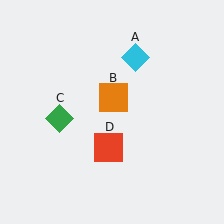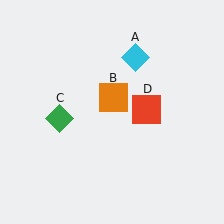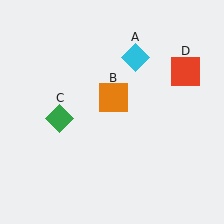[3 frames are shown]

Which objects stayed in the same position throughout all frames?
Cyan diamond (object A) and orange square (object B) and green diamond (object C) remained stationary.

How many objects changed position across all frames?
1 object changed position: red square (object D).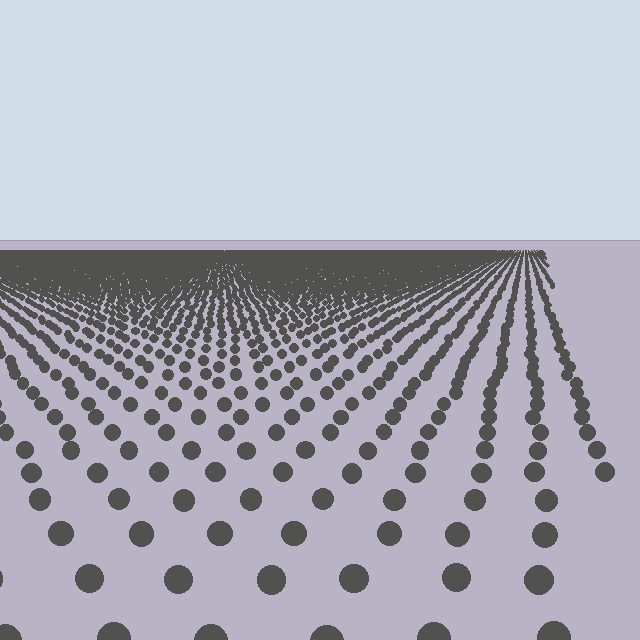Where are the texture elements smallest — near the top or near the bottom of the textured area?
Near the top.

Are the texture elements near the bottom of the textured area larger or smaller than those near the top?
Larger. Near the bottom, elements are closer to the viewer and appear at a bigger on-screen size.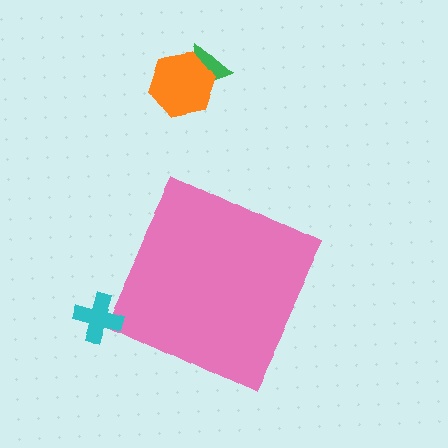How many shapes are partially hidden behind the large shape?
0 shapes are partially hidden.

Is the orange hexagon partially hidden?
No, the orange hexagon is fully visible.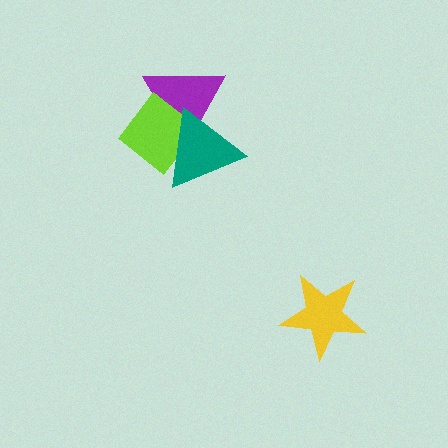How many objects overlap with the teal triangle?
2 objects overlap with the teal triangle.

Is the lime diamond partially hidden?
Yes, it is partially covered by another shape.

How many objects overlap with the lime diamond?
2 objects overlap with the lime diamond.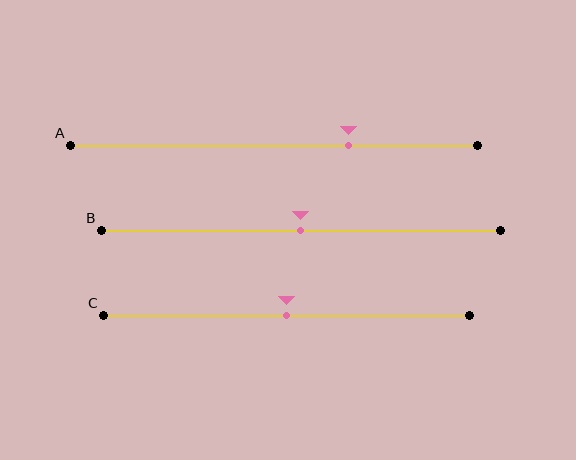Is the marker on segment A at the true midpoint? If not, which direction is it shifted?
No, the marker on segment A is shifted to the right by about 18% of the segment length.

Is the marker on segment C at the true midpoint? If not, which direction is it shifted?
Yes, the marker on segment C is at the true midpoint.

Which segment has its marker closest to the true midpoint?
Segment B has its marker closest to the true midpoint.